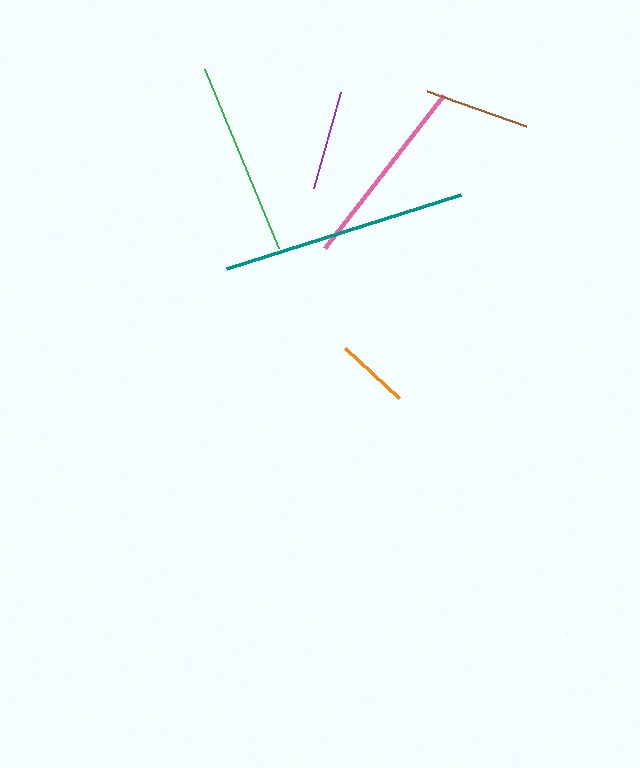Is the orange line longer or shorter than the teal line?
The teal line is longer than the orange line.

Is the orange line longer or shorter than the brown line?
The brown line is longer than the orange line.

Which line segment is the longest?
The teal line is the longest at approximately 245 pixels.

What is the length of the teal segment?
The teal segment is approximately 245 pixels long.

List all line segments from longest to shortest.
From longest to shortest: teal, green, pink, brown, purple, orange.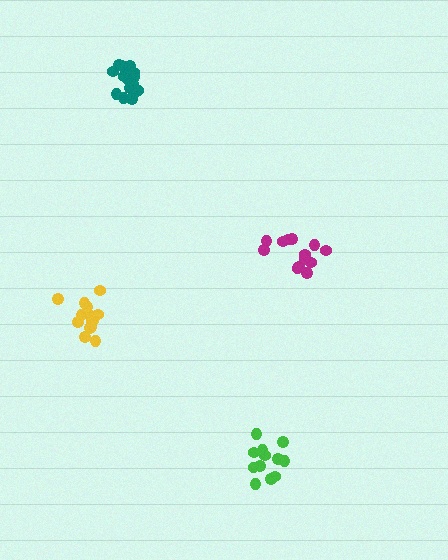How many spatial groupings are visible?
There are 4 spatial groupings.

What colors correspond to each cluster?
The clusters are colored: magenta, green, yellow, teal.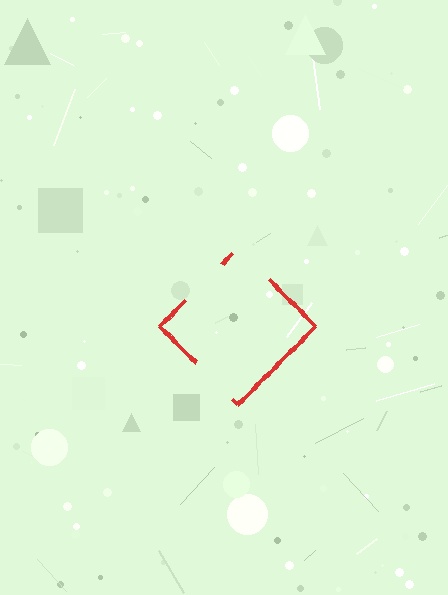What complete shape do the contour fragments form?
The contour fragments form a diamond.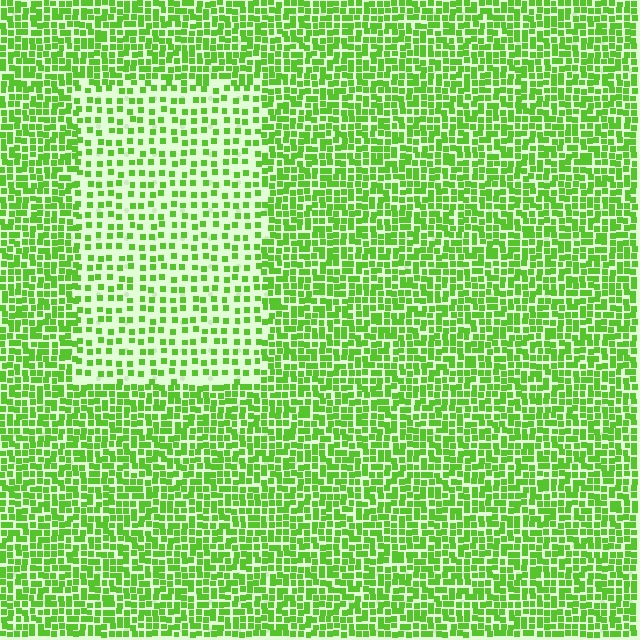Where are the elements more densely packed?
The elements are more densely packed outside the rectangle boundary.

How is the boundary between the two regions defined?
The boundary is defined by a change in element density (approximately 2.1x ratio). All elements are the same color, size, and shape.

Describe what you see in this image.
The image contains small lime elements arranged at two different densities. A rectangle-shaped region is visible where the elements are less densely packed than the surrounding area.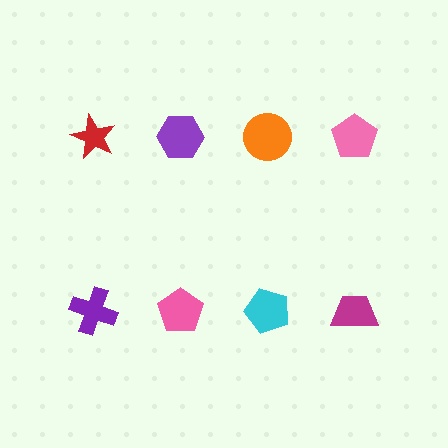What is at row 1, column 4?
A pink pentagon.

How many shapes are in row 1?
4 shapes.